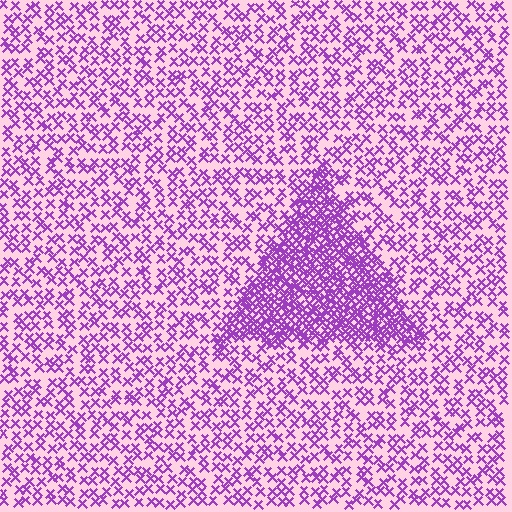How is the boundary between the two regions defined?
The boundary is defined by a change in element density (approximately 2.5x ratio). All elements are the same color, size, and shape.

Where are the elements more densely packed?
The elements are more densely packed inside the triangle boundary.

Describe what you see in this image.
The image contains small purple elements arranged at two different densities. A triangle-shaped region is visible where the elements are more densely packed than the surrounding area.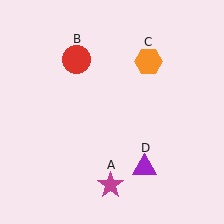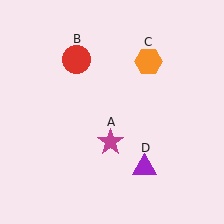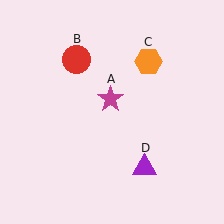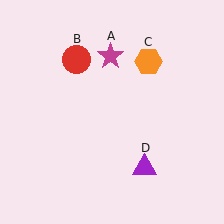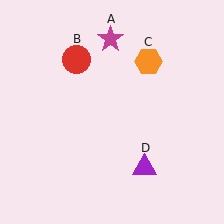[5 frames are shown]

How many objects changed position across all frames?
1 object changed position: magenta star (object A).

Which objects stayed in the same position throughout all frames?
Red circle (object B) and orange hexagon (object C) and purple triangle (object D) remained stationary.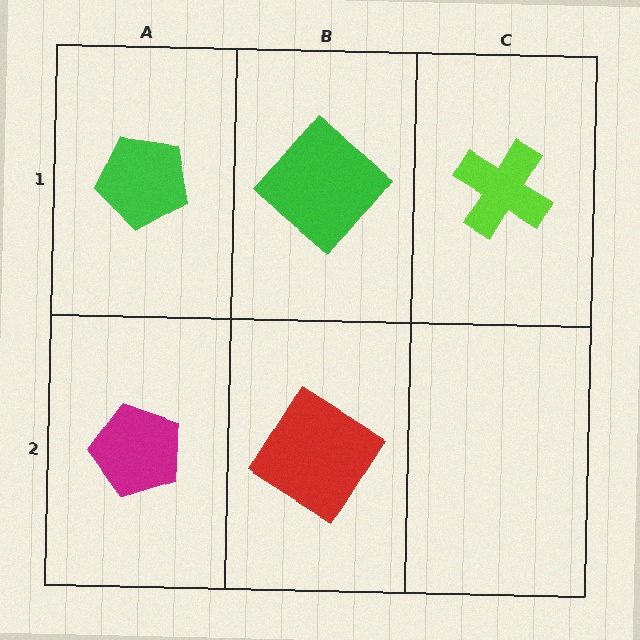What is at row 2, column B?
A red diamond.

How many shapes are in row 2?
2 shapes.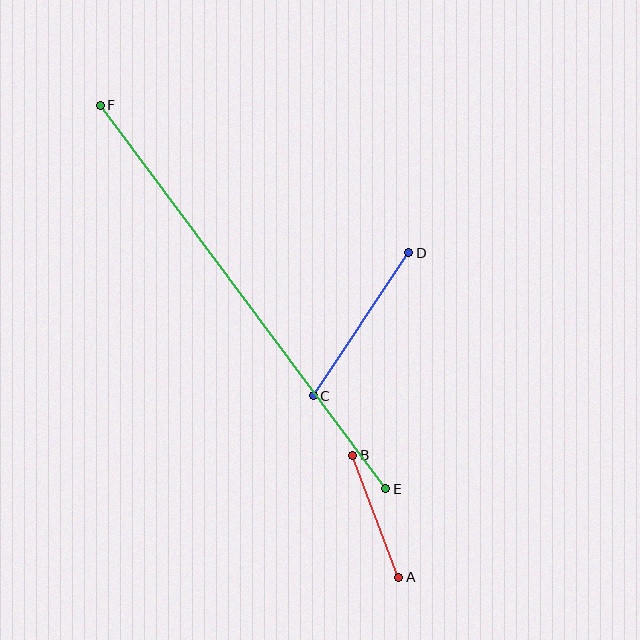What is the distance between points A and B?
The distance is approximately 131 pixels.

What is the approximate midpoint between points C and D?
The midpoint is at approximately (361, 324) pixels.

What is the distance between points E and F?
The distance is approximately 478 pixels.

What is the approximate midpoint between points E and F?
The midpoint is at approximately (243, 297) pixels.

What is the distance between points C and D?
The distance is approximately 172 pixels.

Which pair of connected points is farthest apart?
Points E and F are farthest apart.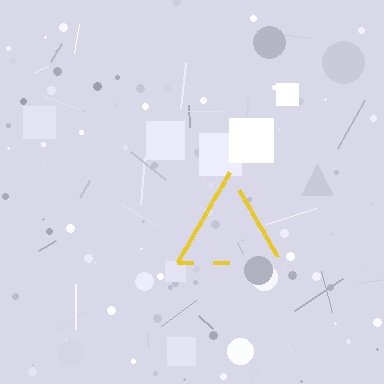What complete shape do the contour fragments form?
The contour fragments form a triangle.